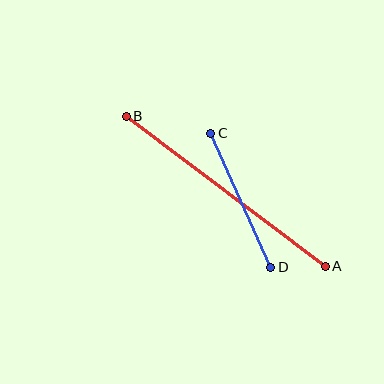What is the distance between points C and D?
The distance is approximately 147 pixels.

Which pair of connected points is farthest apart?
Points A and B are farthest apart.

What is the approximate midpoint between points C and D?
The midpoint is at approximately (241, 200) pixels.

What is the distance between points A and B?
The distance is approximately 249 pixels.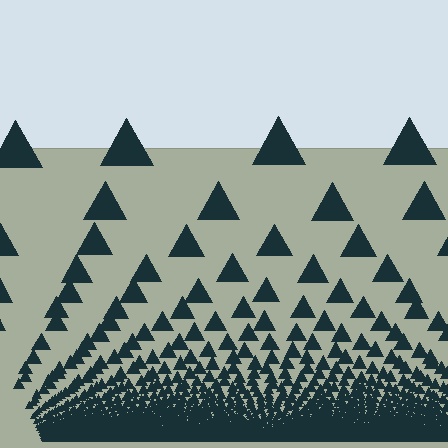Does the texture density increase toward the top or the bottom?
Density increases toward the bottom.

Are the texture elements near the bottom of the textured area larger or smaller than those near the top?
Smaller. The gradient is inverted — elements near the bottom are smaller and denser.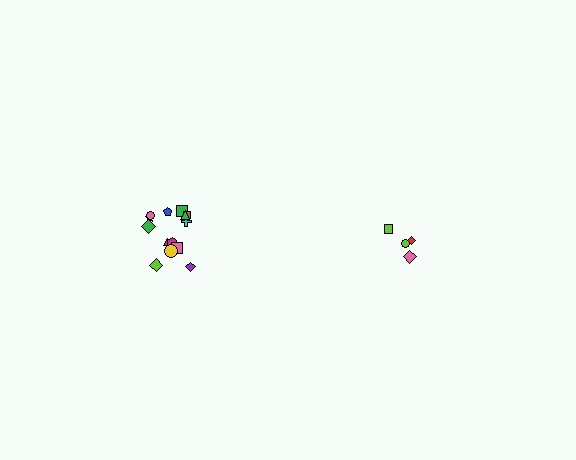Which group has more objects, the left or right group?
The left group.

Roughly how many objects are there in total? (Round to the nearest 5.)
Roughly 20 objects in total.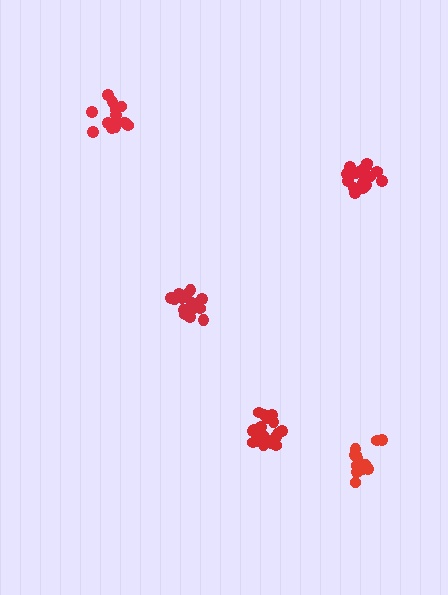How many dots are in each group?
Group 1: 17 dots, Group 2: 14 dots, Group 3: 14 dots, Group 4: 19 dots, Group 5: 14 dots (78 total).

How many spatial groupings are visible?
There are 5 spatial groupings.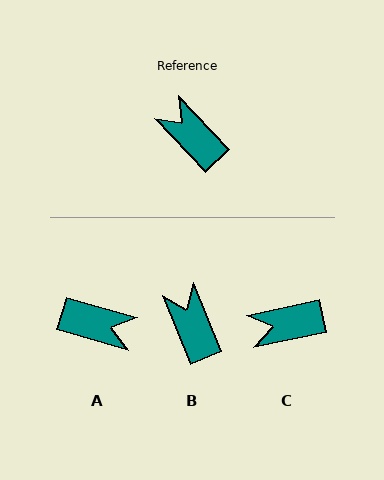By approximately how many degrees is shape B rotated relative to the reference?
Approximately 21 degrees clockwise.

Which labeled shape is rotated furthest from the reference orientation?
A, about 150 degrees away.